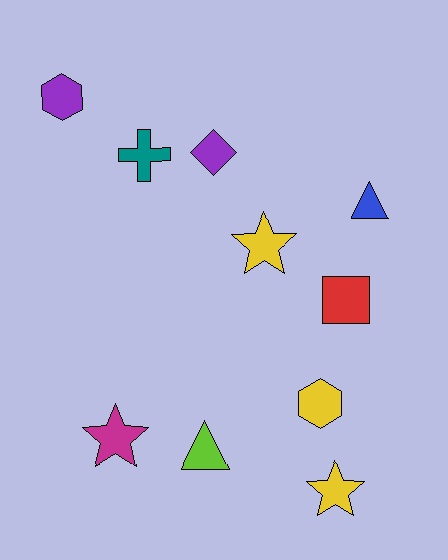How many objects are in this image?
There are 10 objects.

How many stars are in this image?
There are 3 stars.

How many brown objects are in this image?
There are no brown objects.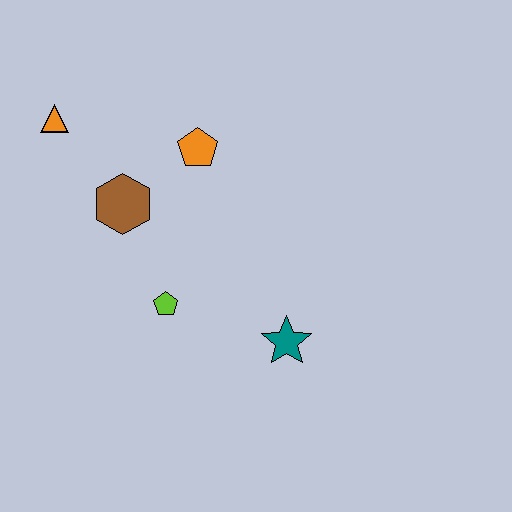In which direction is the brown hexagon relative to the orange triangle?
The brown hexagon is below the orange triangle.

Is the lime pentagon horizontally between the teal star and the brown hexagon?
Yes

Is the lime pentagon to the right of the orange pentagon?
No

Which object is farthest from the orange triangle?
The teal star is farthest from the orange triangle.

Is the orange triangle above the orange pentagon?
Yes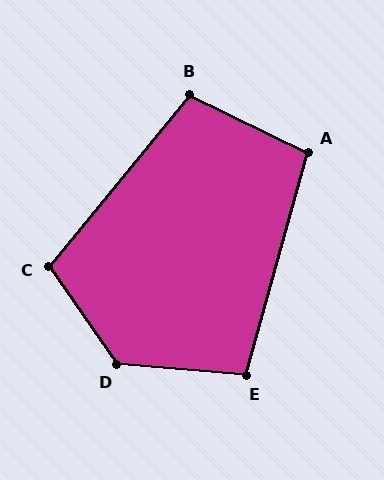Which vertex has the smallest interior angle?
A, at approximately 101 degrees.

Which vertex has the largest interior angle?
D, at approximately 129 degrees.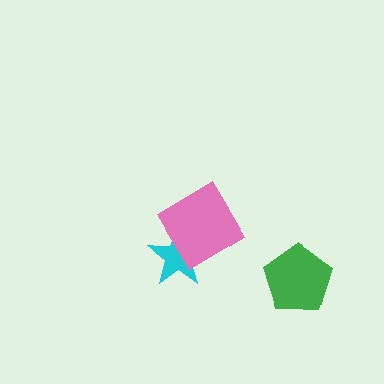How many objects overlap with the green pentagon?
0 objects overlap with the green pentagon.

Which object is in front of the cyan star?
The pink diamond is in front of the cyan star.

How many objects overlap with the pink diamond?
1 object overlaps with the pink diamond.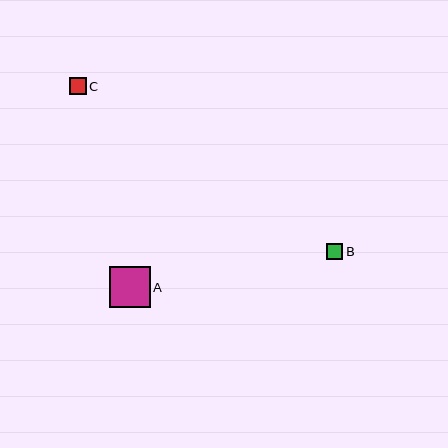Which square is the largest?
Square A is the largest with a size of approximately 41 pixels.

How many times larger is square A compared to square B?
Square A is approximately 2.6 times the size of square B.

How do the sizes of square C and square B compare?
Square C and square B are approximately the same size.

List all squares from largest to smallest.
From largest to smallest: A, C, B.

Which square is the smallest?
Square B is the smallest with a size of approximately 16 pixels.